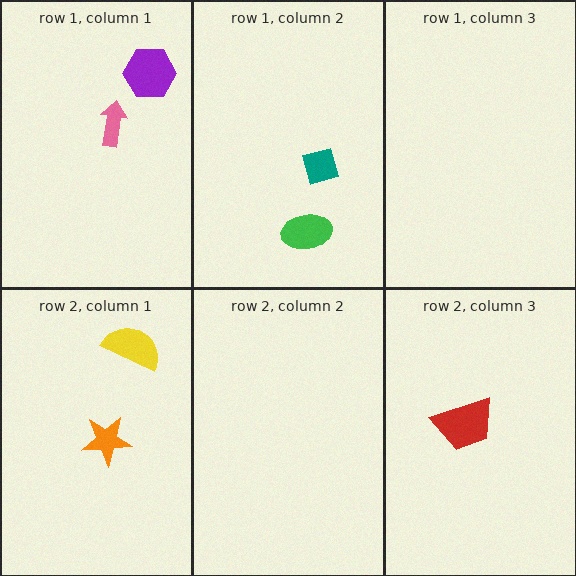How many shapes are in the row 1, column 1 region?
2.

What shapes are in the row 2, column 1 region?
The orange star, the yellow semicircle.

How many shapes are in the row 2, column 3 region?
1.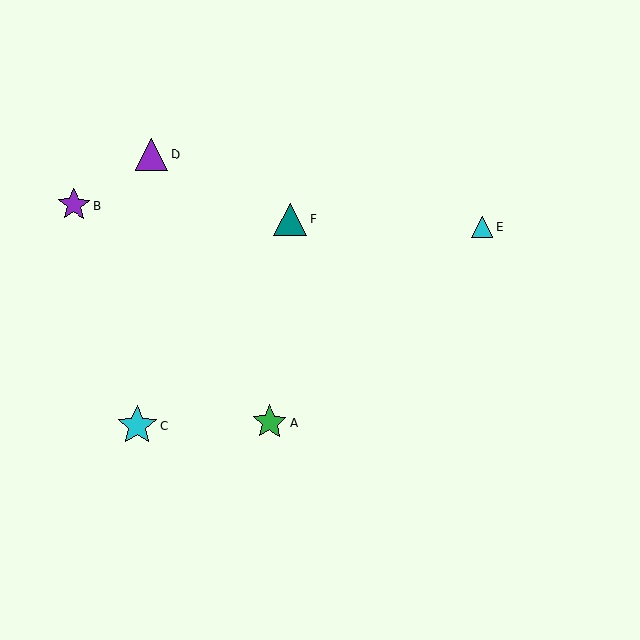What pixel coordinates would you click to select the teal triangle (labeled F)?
Click at (290, 219) to select the teal triangle F.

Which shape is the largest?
The cyan star (labeled C) is the largest.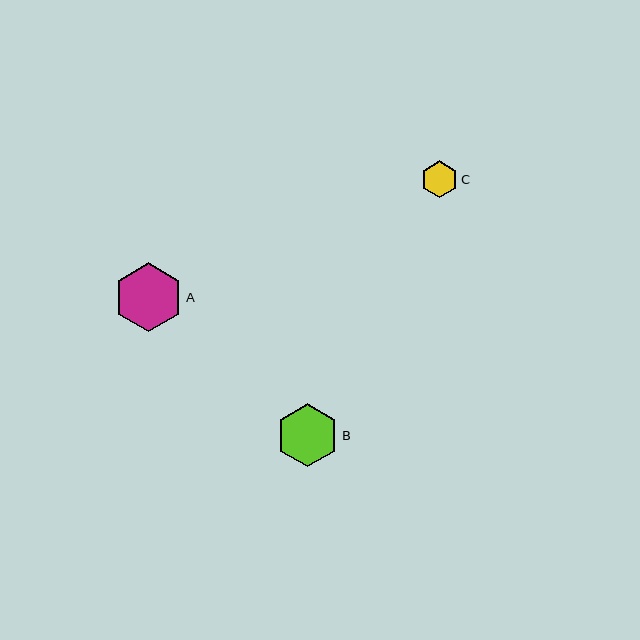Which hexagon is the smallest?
Hexagon C is the smallest with a size of approximately 37 pixels.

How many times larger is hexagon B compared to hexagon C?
Hexagon B is approximately 1.7 times the size of hexagon C.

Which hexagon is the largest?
Hexagon A is the largest with a size of approximately 69 pixels.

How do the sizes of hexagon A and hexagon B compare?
Hexagon A and hexagon B are approximately the same size.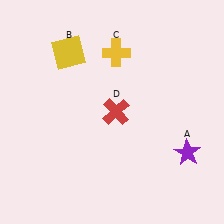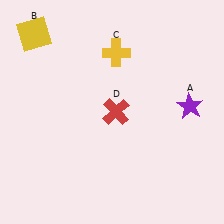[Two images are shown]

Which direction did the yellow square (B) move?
The yellow square (B) moved left.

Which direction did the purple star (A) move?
The purple star (A) moved up.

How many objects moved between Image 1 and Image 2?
2 objects moved between the two images.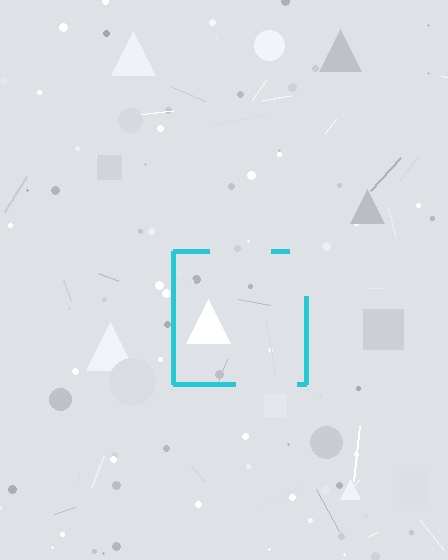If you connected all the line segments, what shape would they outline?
They would outline a square.